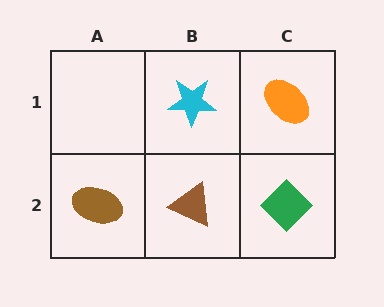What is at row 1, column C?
An orange ellipse.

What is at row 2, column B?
A brown triangle.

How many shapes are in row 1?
2 shapes.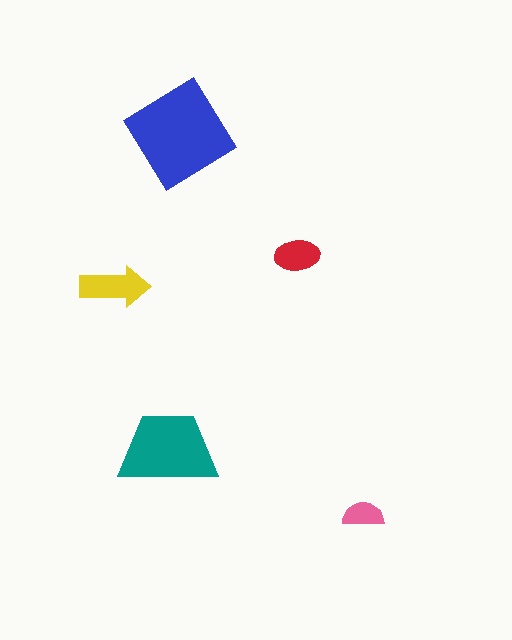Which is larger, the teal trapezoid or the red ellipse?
The teal trapezoid.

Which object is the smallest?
The pink semicircle.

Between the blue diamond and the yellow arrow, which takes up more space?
The blue diamond.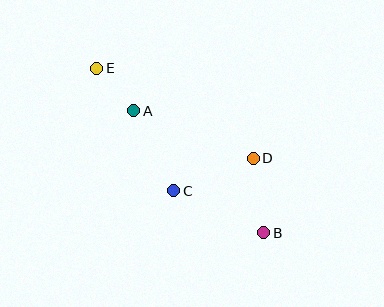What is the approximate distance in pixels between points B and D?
The distance between B and D is approximately 75 pixels.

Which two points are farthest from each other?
Points B and E are farthest from each other.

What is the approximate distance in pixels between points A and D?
The distance between A and D is approximately 129 pixels.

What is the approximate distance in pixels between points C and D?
The distance between C and D is approximately 86 pixels.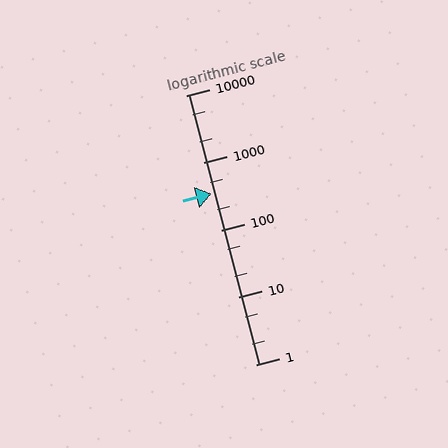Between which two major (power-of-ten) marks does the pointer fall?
The pointer is between 100 and 1000.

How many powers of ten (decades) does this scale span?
The scale spans 4 decades, from 1 to 10000.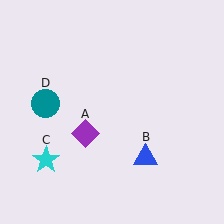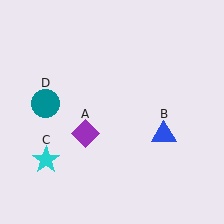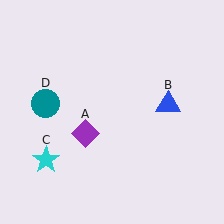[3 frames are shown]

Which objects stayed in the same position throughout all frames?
Purple diamond (object A) and cyan star (object C) and teal circle (object D) remained stationary.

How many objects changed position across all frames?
1 object changed position: blue triangle (object B).